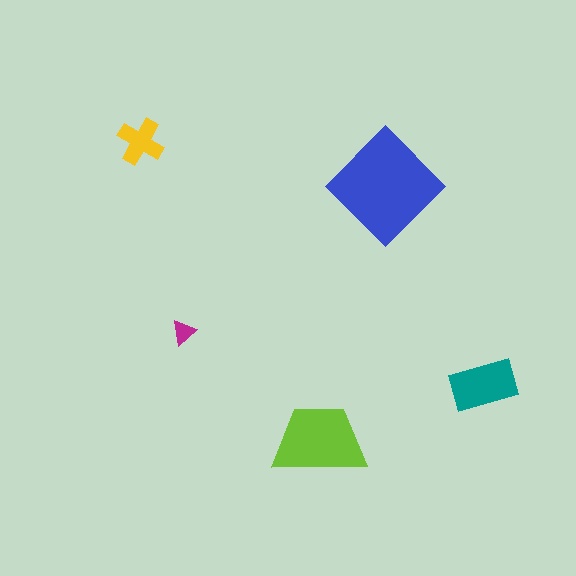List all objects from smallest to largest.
The magenta triangle, the yellow cross, the teal rectangle, the lime trapezoid, the blue diamond.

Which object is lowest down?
The lime trapezoid is bottommost.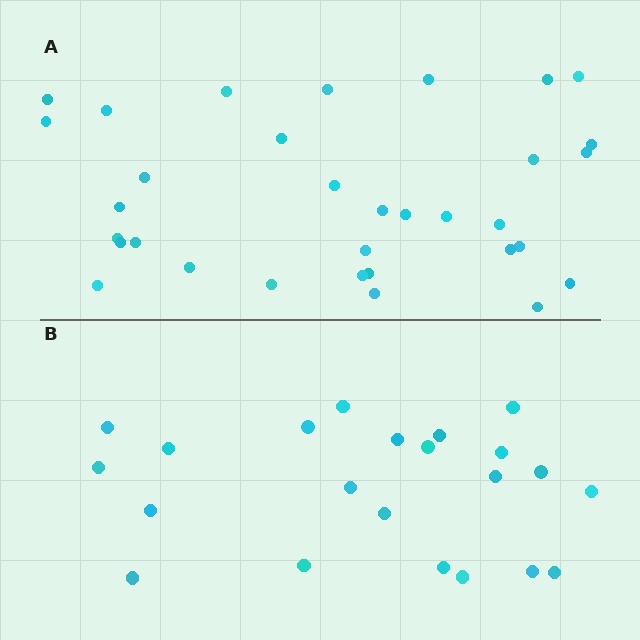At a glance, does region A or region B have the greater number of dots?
Region A (the top region) has more dots.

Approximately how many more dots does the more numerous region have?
Region A has roughly 12 or so more dots than region B.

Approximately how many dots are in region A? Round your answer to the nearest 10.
About 30 dots. (The exact count is 33, which rounds to 30.)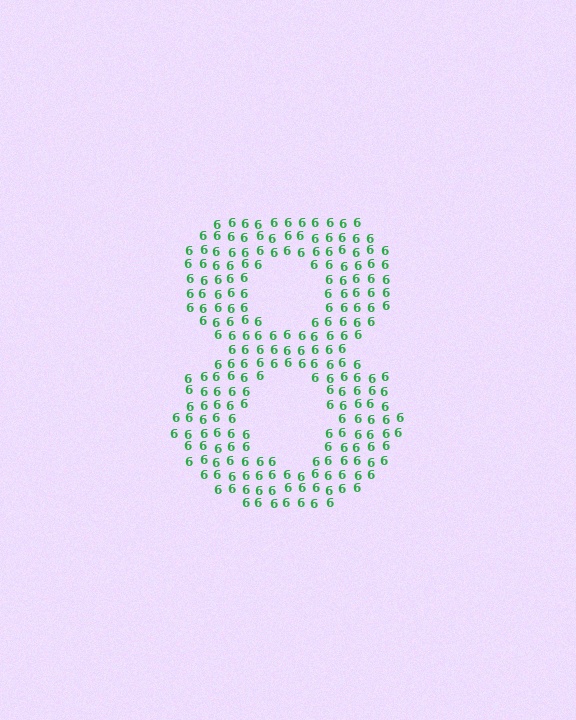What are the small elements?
The small elements are digit 6's.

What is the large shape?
The large shape is the digit 8.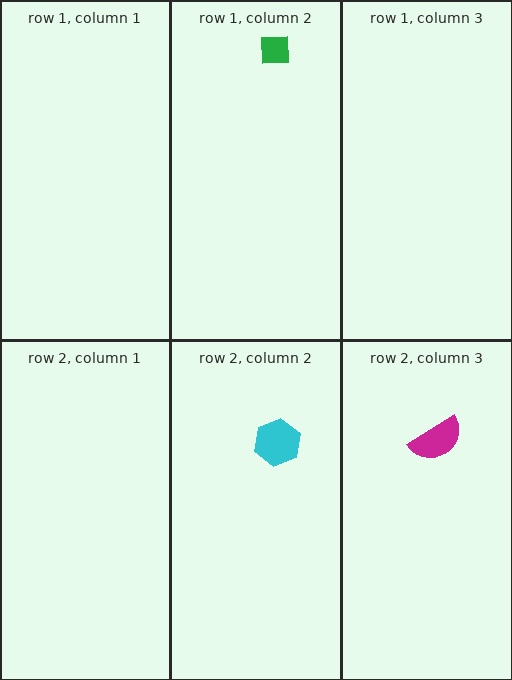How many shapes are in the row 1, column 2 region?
1.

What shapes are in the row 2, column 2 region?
The cyan hexagon.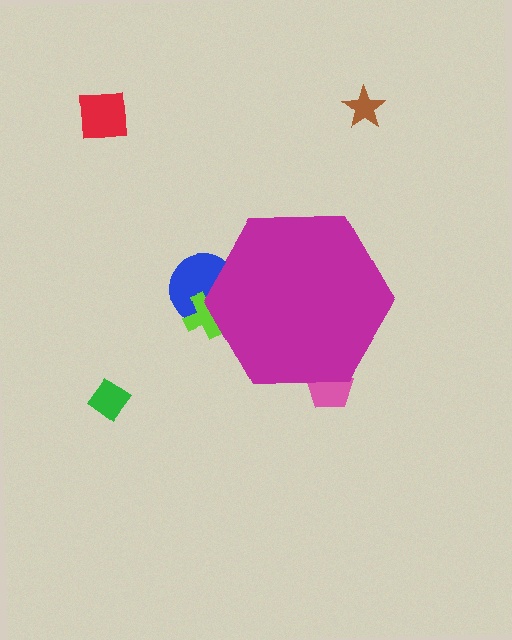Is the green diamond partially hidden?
No, the green diamond is fully visible.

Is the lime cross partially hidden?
Yes, the lime cross is partially hidden behind the magenta hexagon.